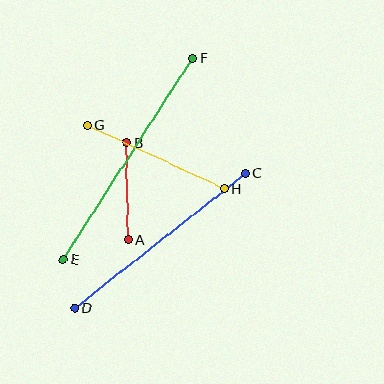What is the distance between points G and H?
The distance is approximately 151 pixels.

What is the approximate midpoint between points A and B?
The midpoint is at approximately (127, 191) pixels.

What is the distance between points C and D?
The distance is approximately 217 pixels.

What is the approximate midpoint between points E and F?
The midpoint is at approximately (128, 159) pixels.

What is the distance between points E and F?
The distance is approximately 239 pixels.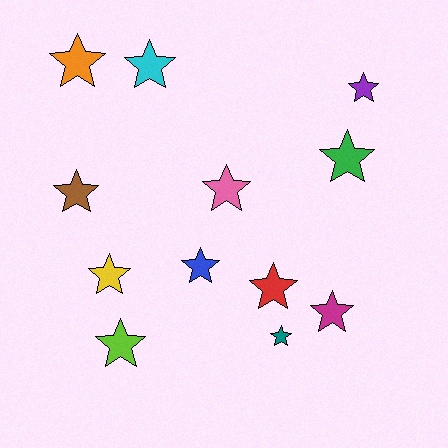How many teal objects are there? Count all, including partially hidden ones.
There is 1 teal object.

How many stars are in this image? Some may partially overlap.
There are 12 stars.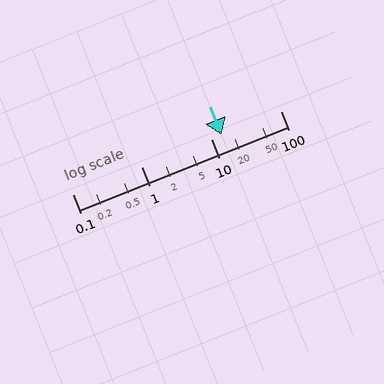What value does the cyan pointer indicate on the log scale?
The pointer indicates approximately 14.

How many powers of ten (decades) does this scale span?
The scale spans 3 decades, from 0.1 to 100.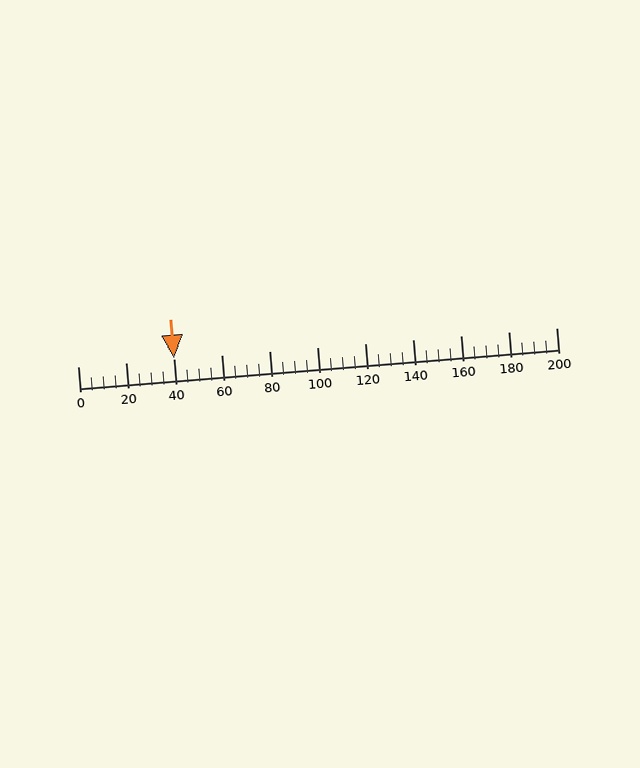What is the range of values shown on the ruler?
The ruler shows values from 0 to 200.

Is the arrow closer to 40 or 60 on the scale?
The arrow is closer to 40.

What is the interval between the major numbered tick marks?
The major tick marks are spaced 20 units apart.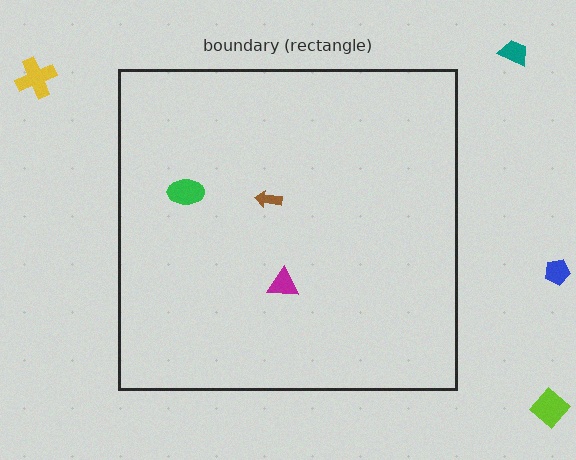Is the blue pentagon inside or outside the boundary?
Outside.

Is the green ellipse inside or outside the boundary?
Inside.